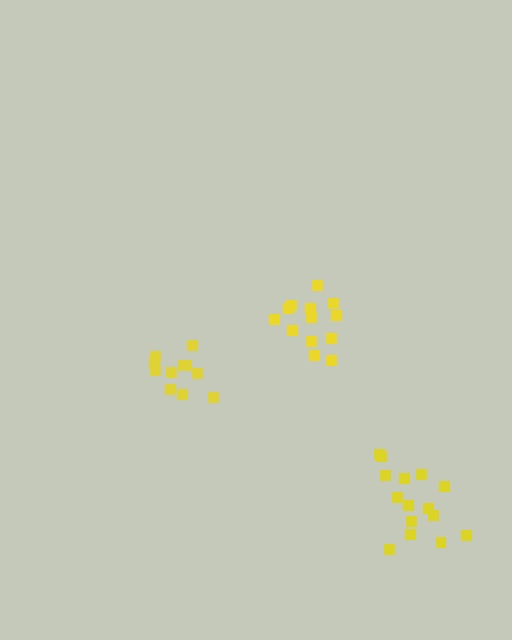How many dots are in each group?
Group 1: 13 dots, Group 2: 15 dots, Group 3: 11 dots (39 total).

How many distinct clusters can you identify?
There are 3 distinct clusters.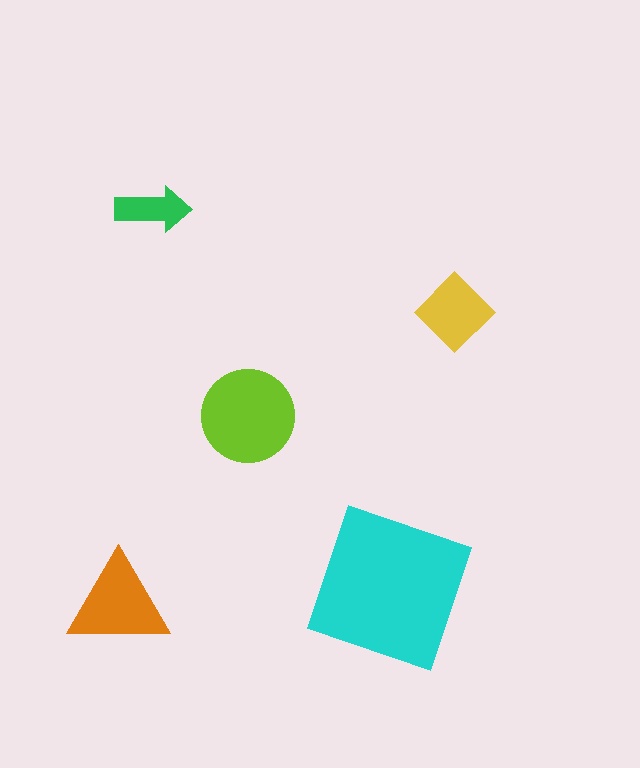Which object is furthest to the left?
The orange triangle is leftmost.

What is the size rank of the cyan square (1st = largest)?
1st.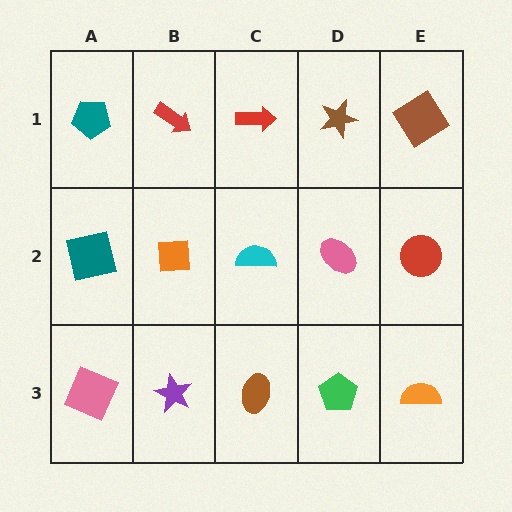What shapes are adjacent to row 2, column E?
A brown diamond (row 1, column E), an orange semicircle (row 3, column E), a pink ellipse (row 2, column D).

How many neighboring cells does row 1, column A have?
2.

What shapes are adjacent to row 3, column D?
A pink ellipse (row 2, column D), a brown ellipse (row 3, column C), an orange semicircle (row 3, column E).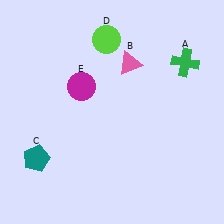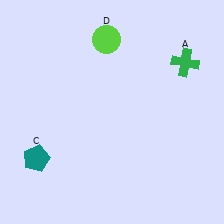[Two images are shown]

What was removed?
The magenta circle (E), the pink triangle (B) were removed in Image 2.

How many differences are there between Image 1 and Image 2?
There are 2 differences between the two images.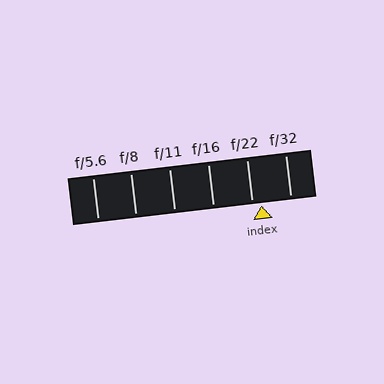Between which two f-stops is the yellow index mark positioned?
The index mark is between f/22 and f/32.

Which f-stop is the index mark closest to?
The index mark is closest to f/22.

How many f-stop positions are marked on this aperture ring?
There are 6 f-stop positions marked.